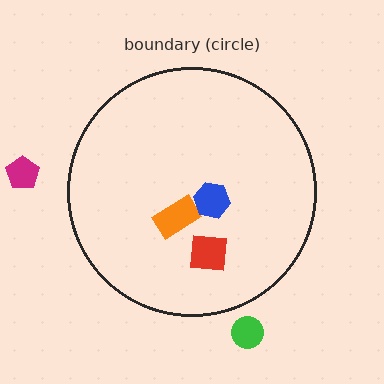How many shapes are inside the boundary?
3 inside, 2 outside.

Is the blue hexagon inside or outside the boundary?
Inside.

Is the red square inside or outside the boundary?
Inside.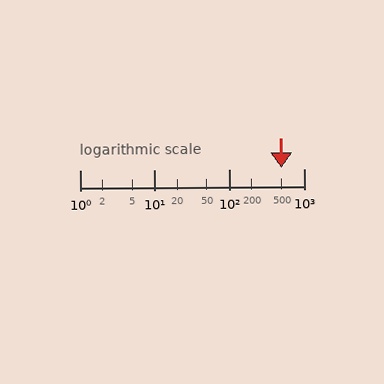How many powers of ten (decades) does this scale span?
The scale spans 3 decades, from 1 to 1000.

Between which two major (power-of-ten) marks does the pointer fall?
The pointer is between 100 and 1000.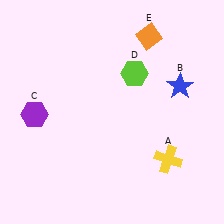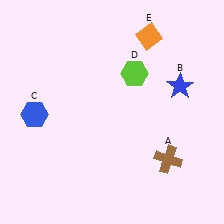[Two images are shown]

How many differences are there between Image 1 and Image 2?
There are 2 differences between the two images.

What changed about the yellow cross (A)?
In Image 1, A is yellow. In Image 2, it changed to brown.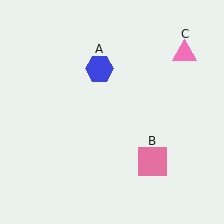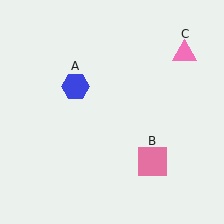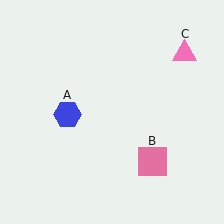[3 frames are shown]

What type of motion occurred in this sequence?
The blue hexagon (object A) rotated counterclockwise around the center of the scene.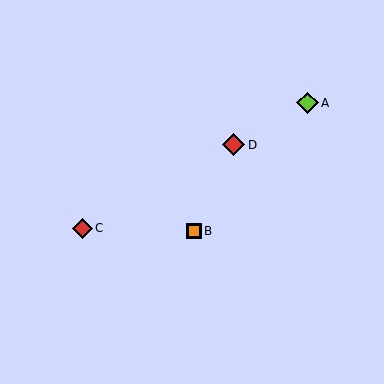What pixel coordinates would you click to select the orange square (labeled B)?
Click at (194, 231) to select the orange square B.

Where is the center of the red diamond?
The center of the red diamond is at (233, 145).